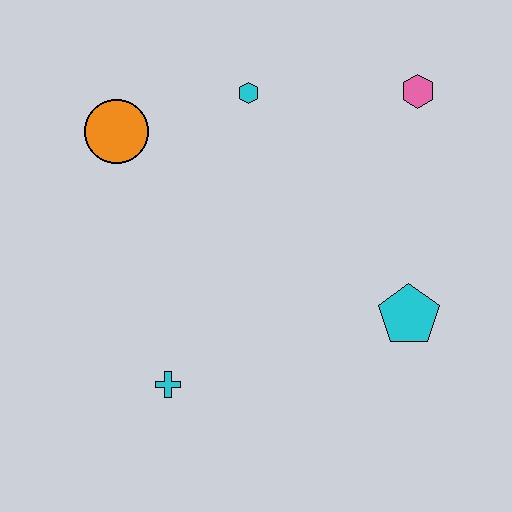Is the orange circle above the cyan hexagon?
No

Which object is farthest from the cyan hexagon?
The cyan cross is farthest from the cyan hexagon.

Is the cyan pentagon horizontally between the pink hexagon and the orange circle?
Yes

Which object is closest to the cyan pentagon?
The pink hexagon is closest to the cyan pentagon.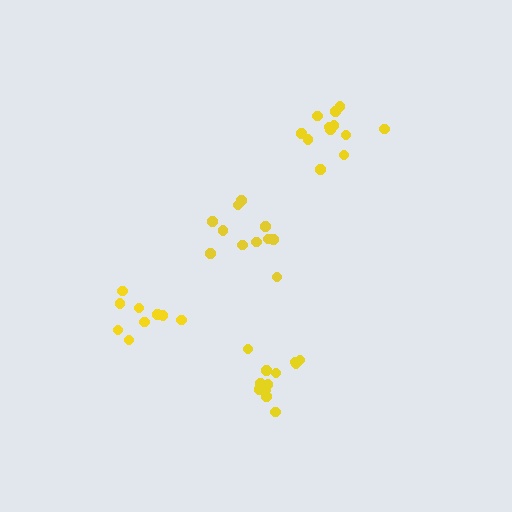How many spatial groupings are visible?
There are 4 spatial groupings.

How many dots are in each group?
Group 1: 11 dots, Group 2: 12 dots, Group 3: 12 dots, Group 4: 9 dots (44 total).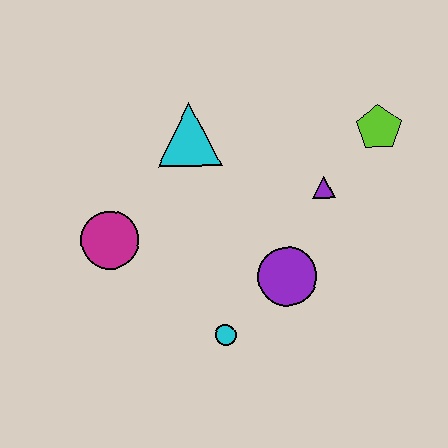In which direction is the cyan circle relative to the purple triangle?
The cyan circle is below the purple triangle.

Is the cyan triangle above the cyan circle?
Yes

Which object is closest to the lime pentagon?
The purple triangle is closest to the lime pentagon.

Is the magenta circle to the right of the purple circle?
No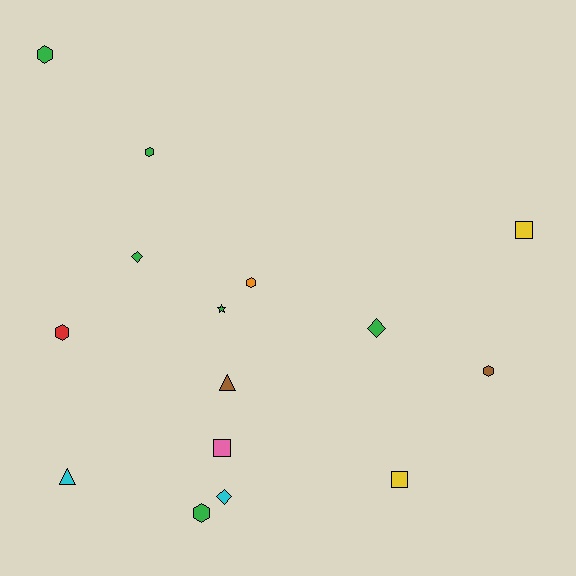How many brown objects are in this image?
There are 2 brown objects.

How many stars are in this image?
There is 1 star.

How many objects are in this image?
There are 15 objects.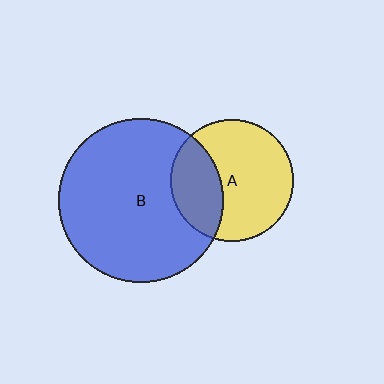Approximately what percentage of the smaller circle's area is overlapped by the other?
Approximately 30%.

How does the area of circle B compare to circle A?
Approximately 1.8 times.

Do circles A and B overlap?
Yes.